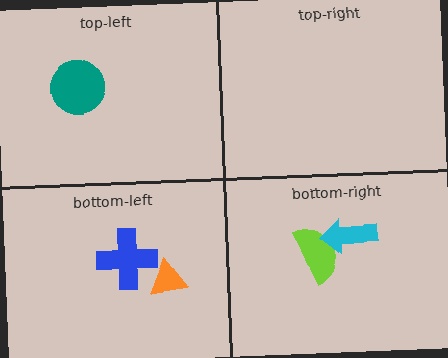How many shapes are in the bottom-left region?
2.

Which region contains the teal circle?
The top-left region.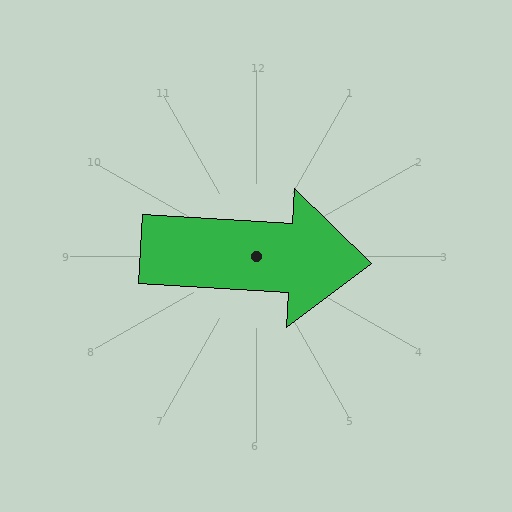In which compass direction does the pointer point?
East.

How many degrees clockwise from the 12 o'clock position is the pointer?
Approximately 94 degrees.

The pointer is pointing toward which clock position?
Roughly 3 o'clock.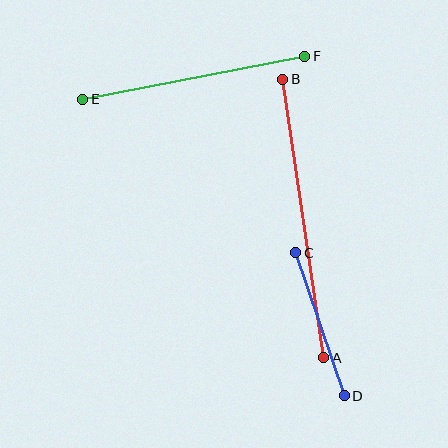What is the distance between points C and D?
The distance is approximately 151 pixels.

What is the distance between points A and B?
The distance is approximately 281 pixels.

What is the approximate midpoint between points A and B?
The midpoint is at approximately (303, 219) pixels.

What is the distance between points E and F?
The distance is approximately 226 pixels.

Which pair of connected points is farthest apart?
Points A and B are farthest apart.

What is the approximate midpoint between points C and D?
The midpoint is at approximately (320, 324) pixels.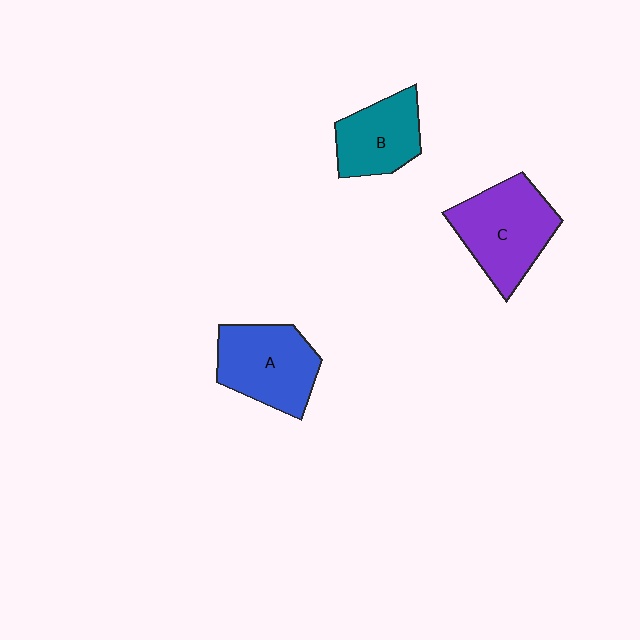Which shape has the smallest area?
Shape B (teal).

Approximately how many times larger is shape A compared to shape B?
Approximately 1.3 times.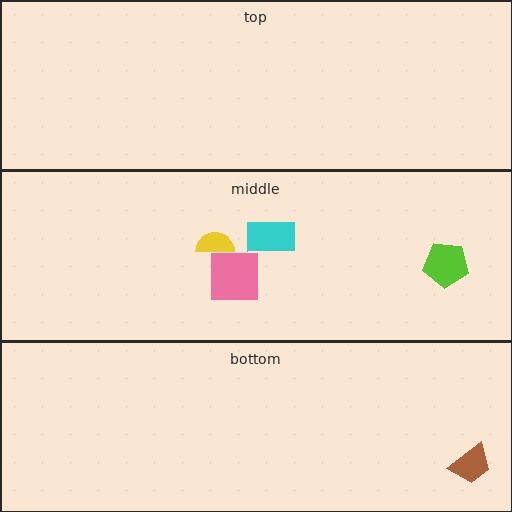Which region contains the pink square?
The middle region.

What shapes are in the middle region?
The yellow semicircle, the cyan rectangle, the pink square, the lime pentagon.